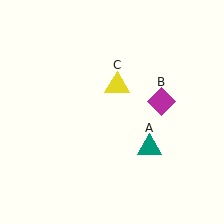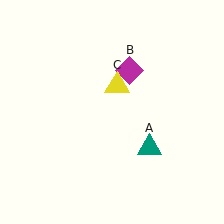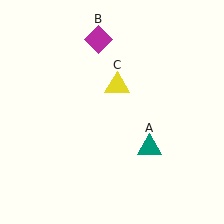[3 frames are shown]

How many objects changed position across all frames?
1 object changed position: magenta diamond (object B).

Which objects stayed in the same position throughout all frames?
Teal triangle (object A) and yellow triangle (object C) remained stationary.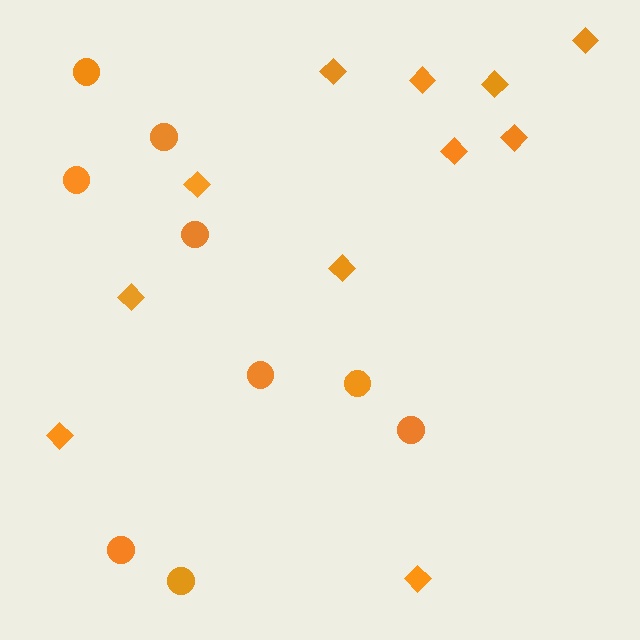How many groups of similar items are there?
There are 2 groups: one group of diamonds (11) and one group of circles (9).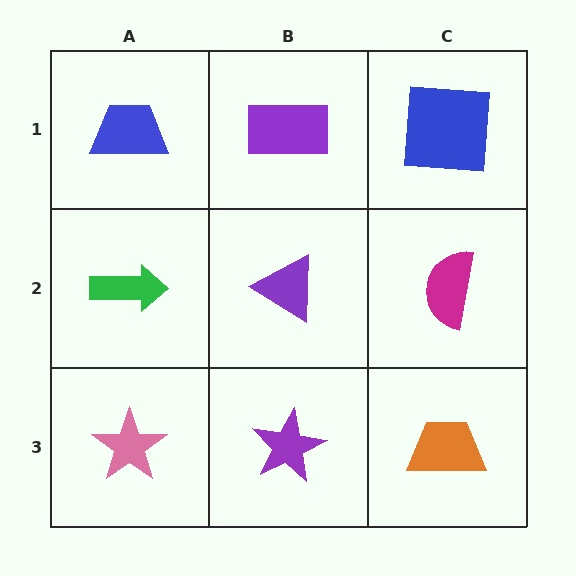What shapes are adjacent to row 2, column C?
A blue square (row 1, column C), an orange trapezoid (row 3, column C), a purple triangle (row 2, column B).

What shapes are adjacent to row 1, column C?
A magenta semicircle (row 2, column C), a purple rectangle (row 1, column B).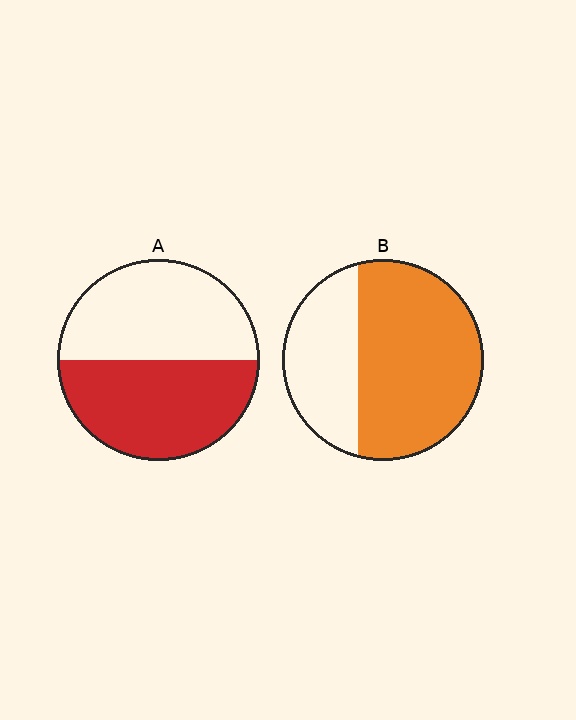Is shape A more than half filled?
Roughly half.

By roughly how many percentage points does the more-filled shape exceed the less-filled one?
By roughly 15 percentage points (B over A).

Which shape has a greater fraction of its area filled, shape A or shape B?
Shape B.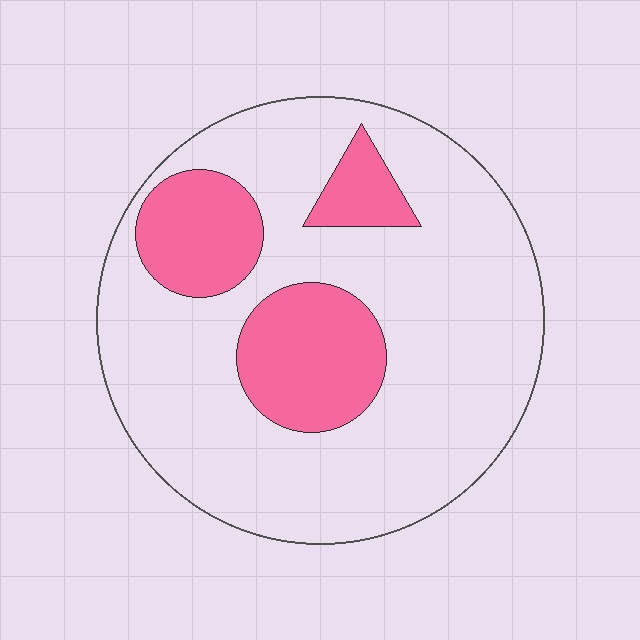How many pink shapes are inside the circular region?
3.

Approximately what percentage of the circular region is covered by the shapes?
Approximately 25%.